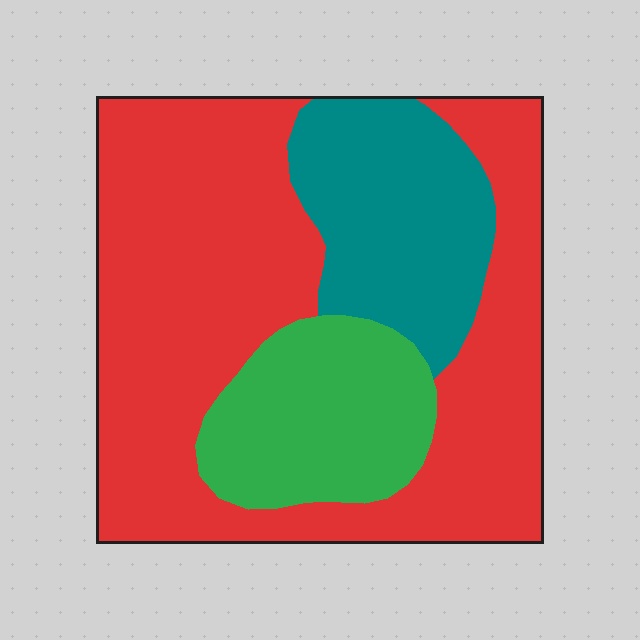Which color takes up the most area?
Red, at roughly 60%.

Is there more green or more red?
Red.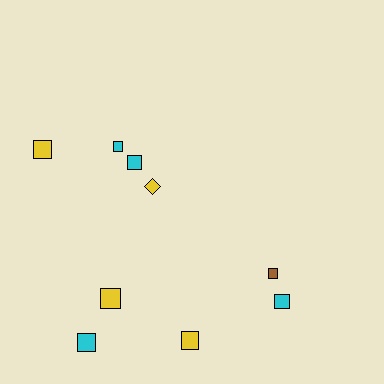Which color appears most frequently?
Yellow, with 4 objects.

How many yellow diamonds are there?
There is 1 yellow diamond.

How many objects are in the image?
There are 9 objects.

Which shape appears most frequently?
Square, with 8 objects.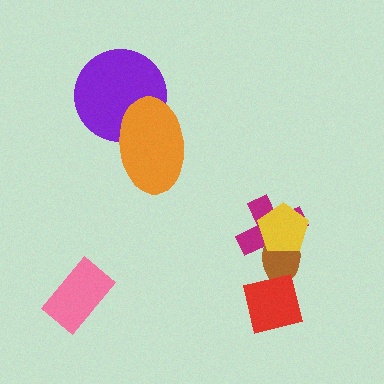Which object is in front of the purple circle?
The orange ellipse is in front of the purple circle.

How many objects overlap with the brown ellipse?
3 objects overlap with the brown ellipse.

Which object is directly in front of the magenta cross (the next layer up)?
The brown ellipse is directly in front of the magenta cross.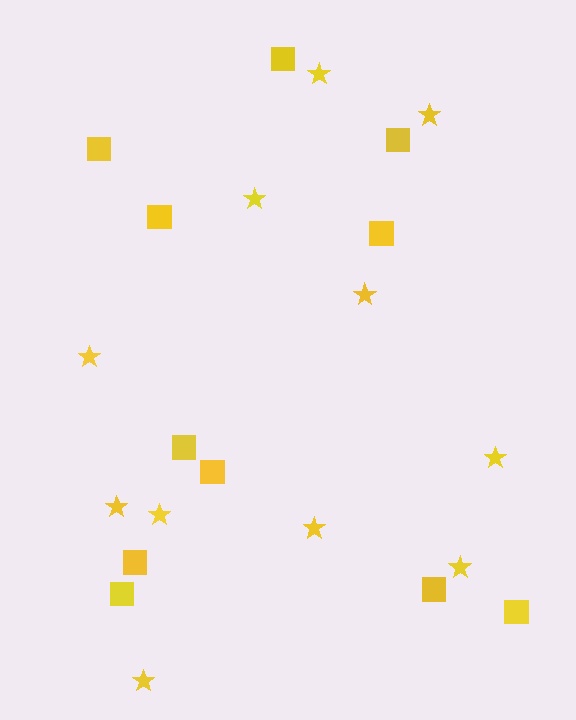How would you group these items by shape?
There are 2 groups: one group of squares (11) and one group of stars (11).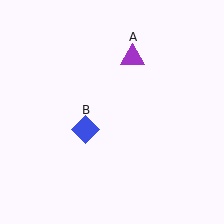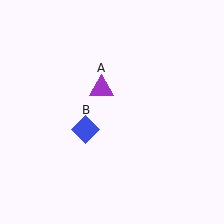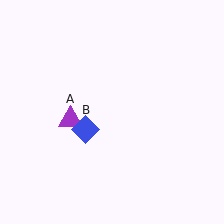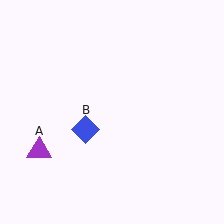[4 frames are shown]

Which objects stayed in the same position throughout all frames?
Blue diamond (object B) remained stationary.